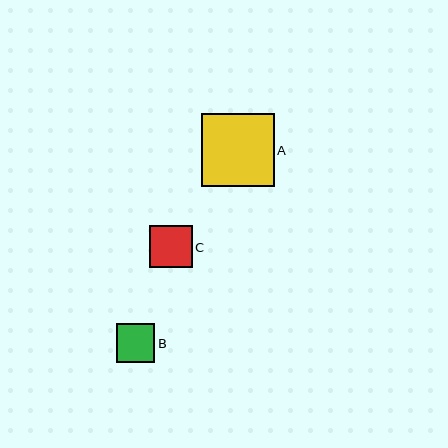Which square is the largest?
Square A is the largest with a size of approximately 73 pixels.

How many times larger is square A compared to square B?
Square A is approximately 1.9 times the size of square B.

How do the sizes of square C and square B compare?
Square C and square B are approximately the same size.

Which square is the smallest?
Square B is the smallest with a size of approximately 39 pixels.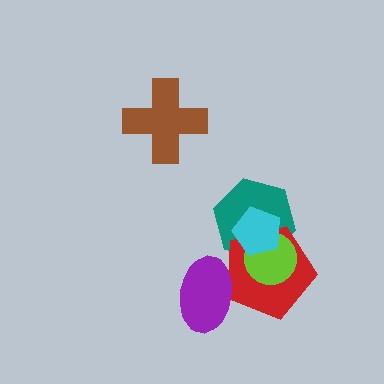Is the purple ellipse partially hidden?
No, no other shape covers it.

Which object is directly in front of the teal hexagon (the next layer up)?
The red pentagon is directly in front of the teal hexagon.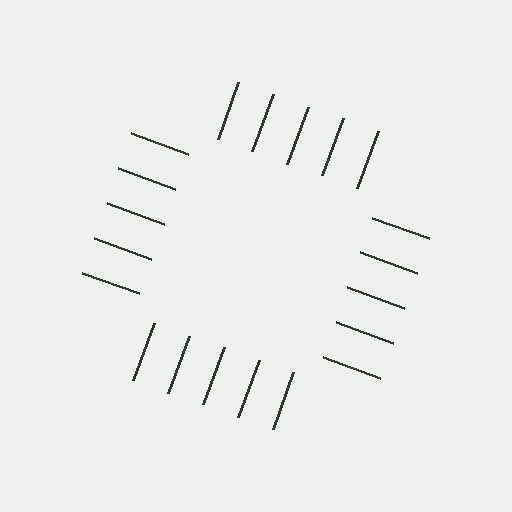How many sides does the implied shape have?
4 sides — the line-ends trace a square.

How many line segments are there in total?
20 — 5 along each of the 4 edges.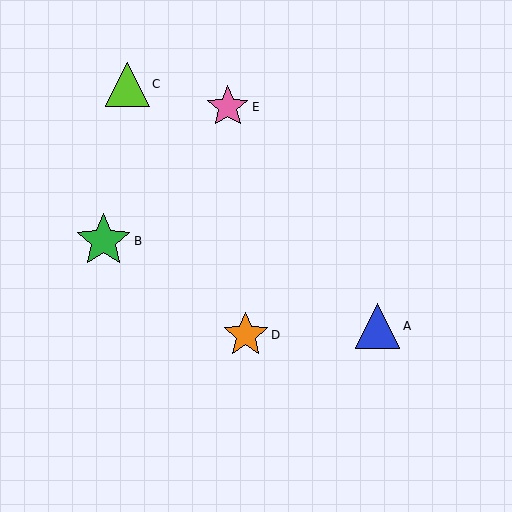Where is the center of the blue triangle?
The center of the blue triangle is at (378, 326).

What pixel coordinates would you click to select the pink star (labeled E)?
Click at (228, 107) to select the pink star E.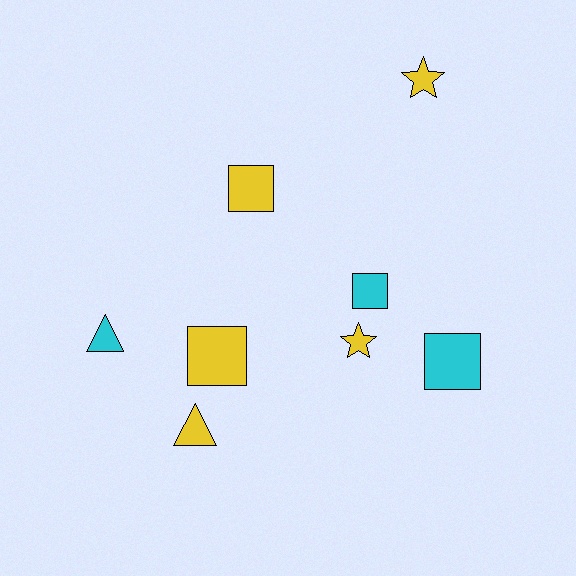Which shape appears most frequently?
Square, with 4 objects.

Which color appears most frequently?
Yellow, with 5 objects.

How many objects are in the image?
There are 8 objects.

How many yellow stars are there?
There are 2 yellow stars.